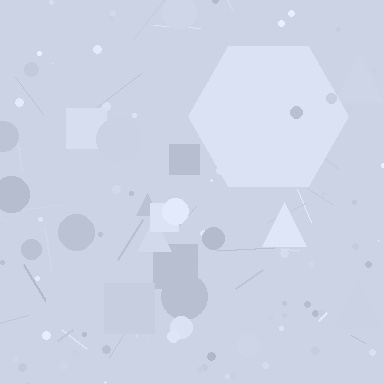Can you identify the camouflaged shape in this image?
The camouflaged shape is a hexagon.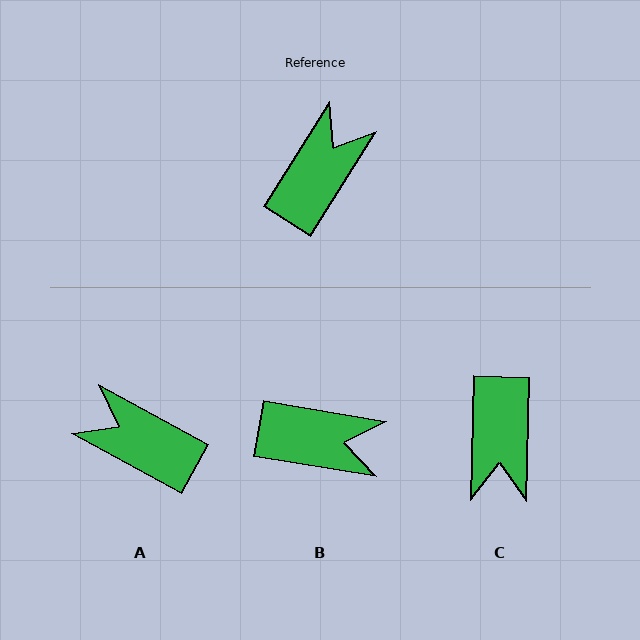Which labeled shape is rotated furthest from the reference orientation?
C, about 149 degrees away.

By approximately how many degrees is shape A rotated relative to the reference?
Approximately 94 degrees counter-clockwise.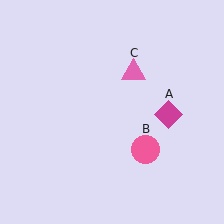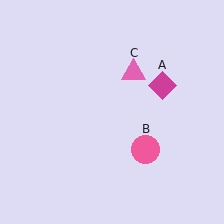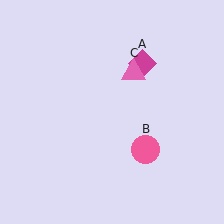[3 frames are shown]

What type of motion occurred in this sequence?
The magenta diamond (object A) rotated counterclockwise around the center of the scene.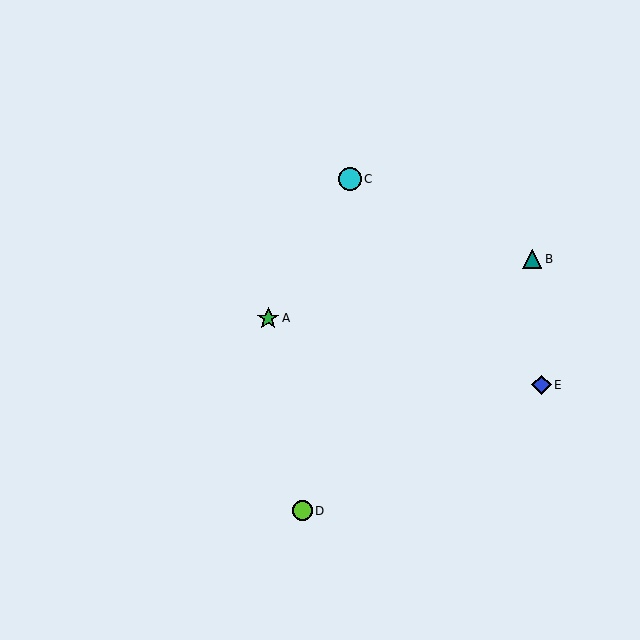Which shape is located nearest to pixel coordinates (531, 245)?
The teal triangle (labeled B) at (532, 259) is nearest to that location.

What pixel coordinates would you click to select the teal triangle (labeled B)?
Click at (532, 259) to select the teal triangle B.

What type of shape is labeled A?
Shape A is a green star.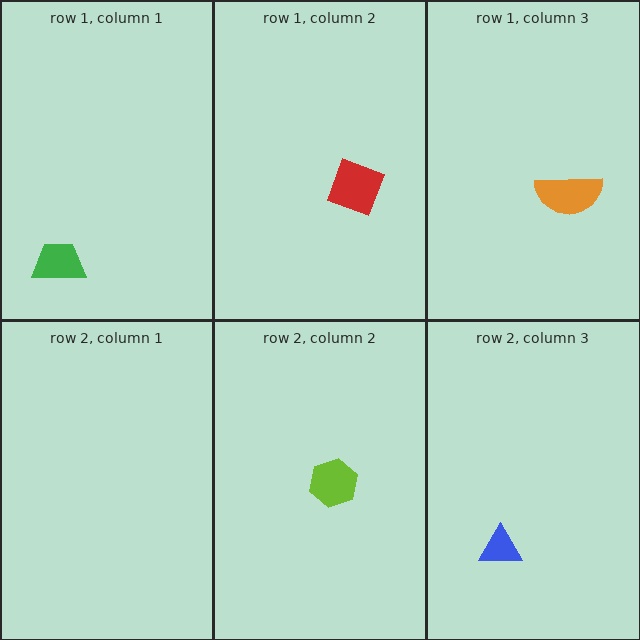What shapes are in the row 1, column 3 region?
The orange semicircle.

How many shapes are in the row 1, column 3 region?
1.